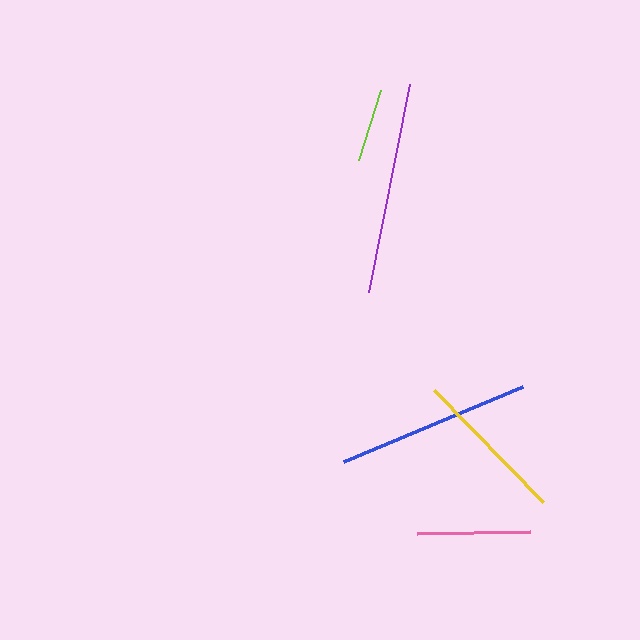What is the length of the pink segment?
The pink segment is approximately 113 pixels long.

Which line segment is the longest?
The purple line is the longest at approximately 212 pixels.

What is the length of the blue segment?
The blue segment is approximately 195 pixels long.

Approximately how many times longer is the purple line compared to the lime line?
The purple line is approximately 2.9 times the length of the lime line.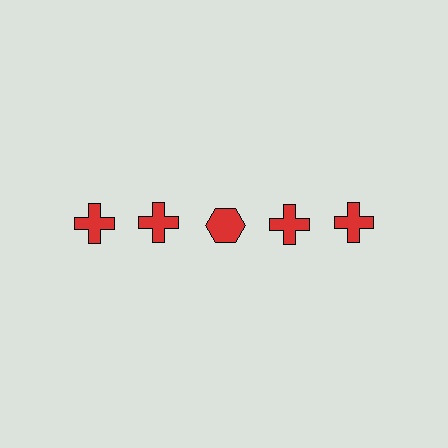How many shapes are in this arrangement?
There are 5 shapes arranged in a grid pattern.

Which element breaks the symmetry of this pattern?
The red hexagon in the top row, center column breaks the symmetry. All other shapes are red crosses.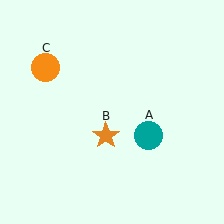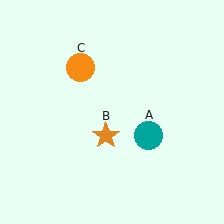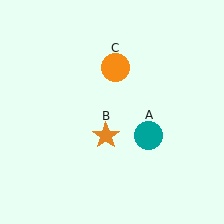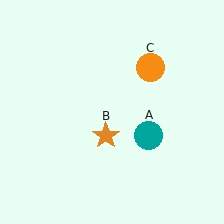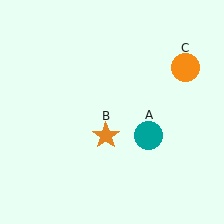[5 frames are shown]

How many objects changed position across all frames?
1 object changed position: orange circle (object C).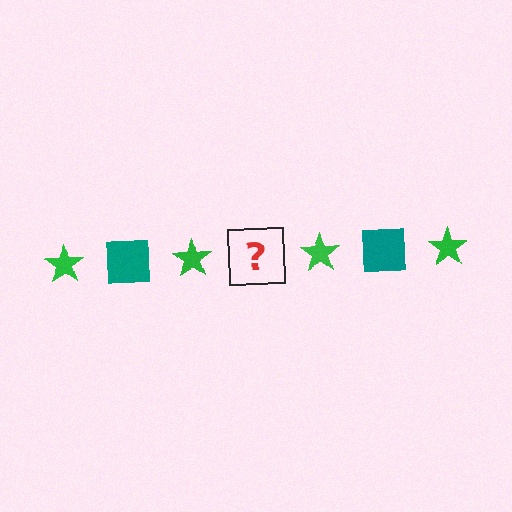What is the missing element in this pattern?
The missing element is a teal square.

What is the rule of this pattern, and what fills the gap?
The rule is that the pattern alternates between green star and teal square. The gap should be filled with a teal square.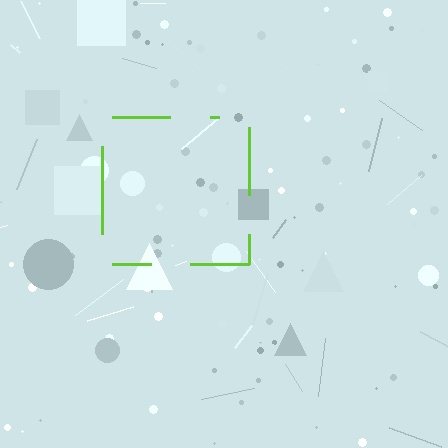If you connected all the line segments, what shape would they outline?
They would outline a square.